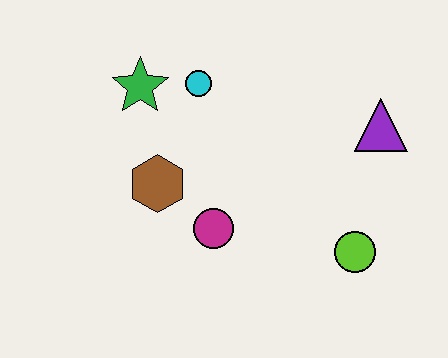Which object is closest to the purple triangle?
The lime circle is closest to the purple triangle.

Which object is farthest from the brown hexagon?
The purple triangle is farthest from the brown hexagon.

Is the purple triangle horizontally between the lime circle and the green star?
No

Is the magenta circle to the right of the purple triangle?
No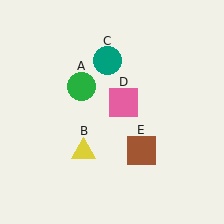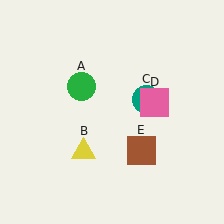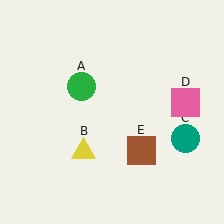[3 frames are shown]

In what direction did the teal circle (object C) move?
The teal circle (object C) moved down and to the right.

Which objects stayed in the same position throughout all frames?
Green circle (object A) and yellow triangle (object B) and brown square (object E) remained stationary.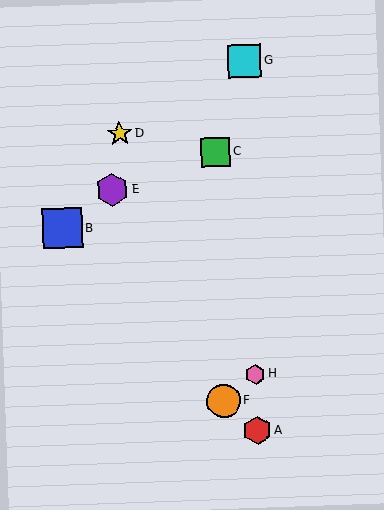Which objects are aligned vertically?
Objects A, G, H are aligned vertically.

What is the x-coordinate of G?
Object G is at x≈244.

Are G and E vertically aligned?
No, G is at x≈244 and E is at x≈112.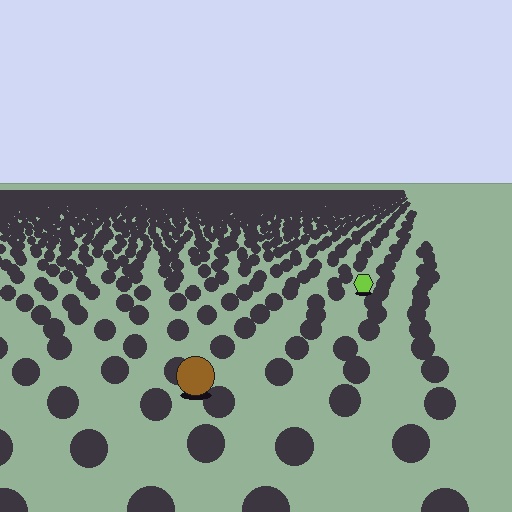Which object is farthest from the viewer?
The lime hexagon is farthest from the viewer. It appears smaller and the ground texture around it is denser.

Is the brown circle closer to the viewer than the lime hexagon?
Yes. The brown circle is closer — you can tell from the texture gradient: the ground texture is coarser near it.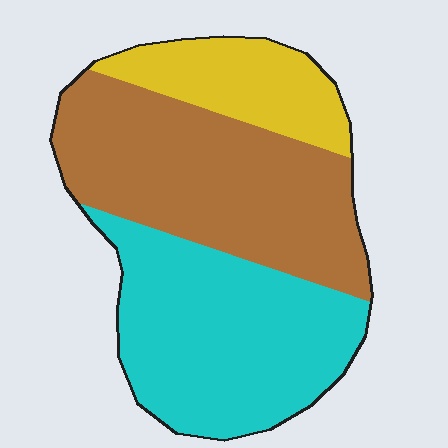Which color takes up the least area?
Yellow, at roughly 15%.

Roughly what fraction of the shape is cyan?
Cyan covers around 40% of the shape.